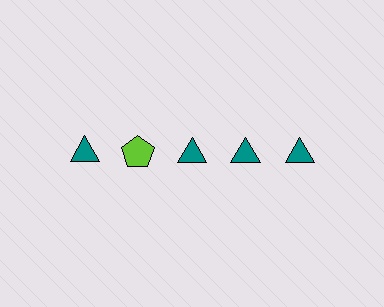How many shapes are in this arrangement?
There are 5 shapes arranged in a grid pattern.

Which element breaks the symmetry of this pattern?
The lime pentagon in the top row, second from left column breaks the symmetry. All other shapes are teal triangles.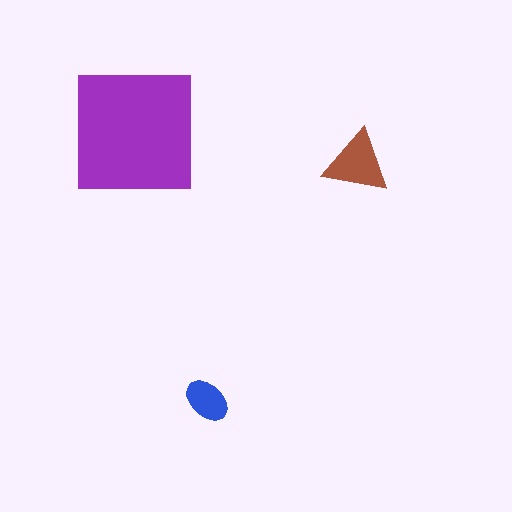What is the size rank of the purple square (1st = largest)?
1st.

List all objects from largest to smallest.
The purple square, the brown triangle, the blue ellipse.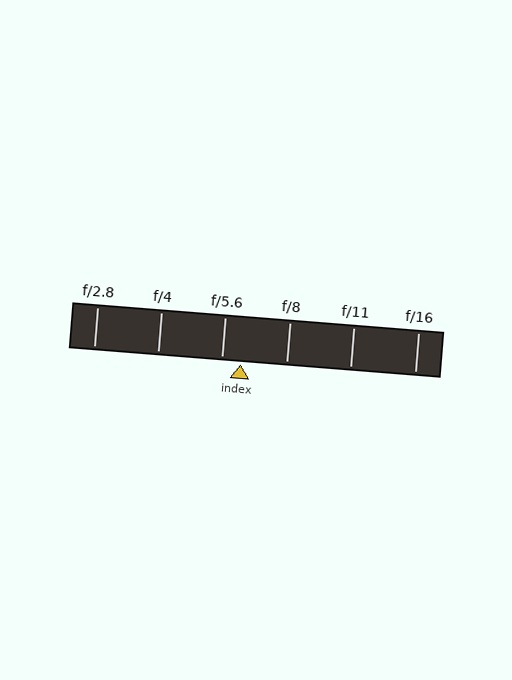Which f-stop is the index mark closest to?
The index mark is closest to f/5.6.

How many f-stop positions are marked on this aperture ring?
There are 6 f-stop positions marked.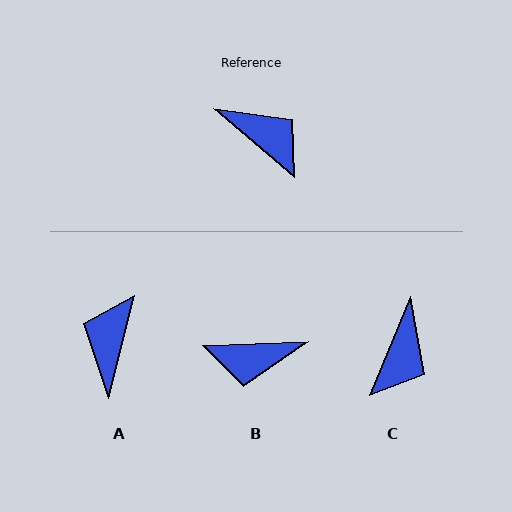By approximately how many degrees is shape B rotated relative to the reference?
Approximately 137 degrees clockwise.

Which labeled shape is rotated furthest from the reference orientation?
B, about 137 degrees away.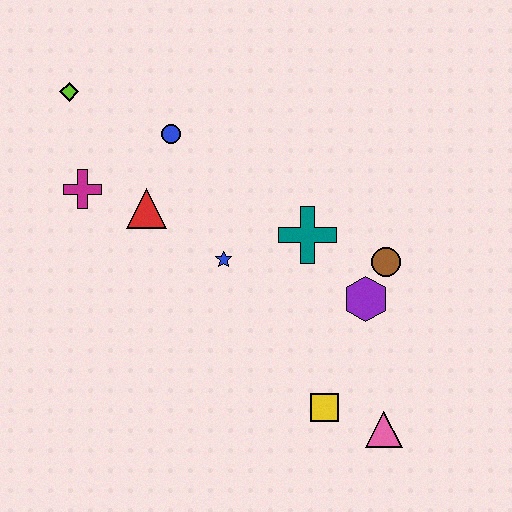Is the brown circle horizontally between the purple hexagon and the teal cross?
No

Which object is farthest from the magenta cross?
The pink triangle is farthest from the magenta cross.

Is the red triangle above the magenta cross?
No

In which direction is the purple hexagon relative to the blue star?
The purple hexagon is to the right of the blue star.